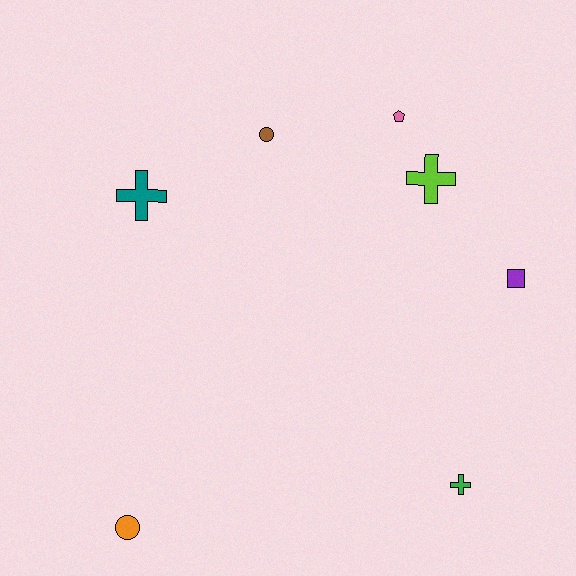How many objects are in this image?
There are 7 objects.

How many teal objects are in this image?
There is 1 teal object.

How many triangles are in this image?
There are no triangles.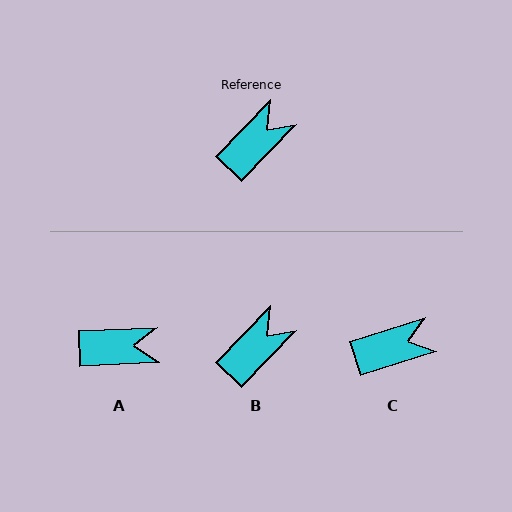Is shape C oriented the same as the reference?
No, it is off by about 29 degrees.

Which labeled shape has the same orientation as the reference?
B.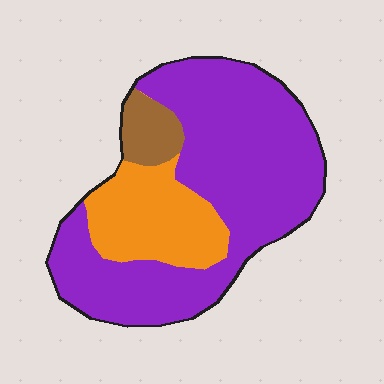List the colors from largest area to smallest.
From largest to smallest: purple, orange, brown.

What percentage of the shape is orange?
Orange covers roughly 25% of the shape.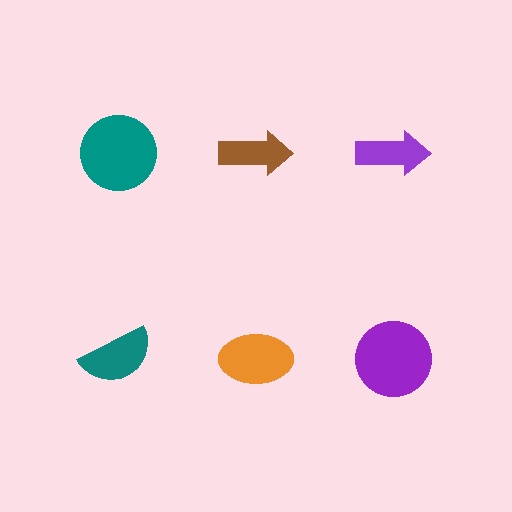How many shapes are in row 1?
3 shapes.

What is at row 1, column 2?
A brown arrow.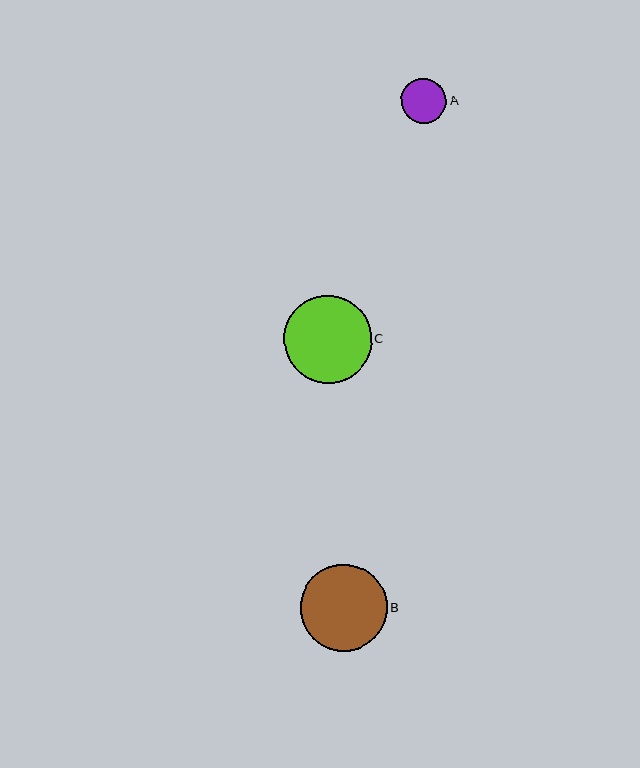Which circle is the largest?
Circle C is the largest with a size of approximately 88 pixels.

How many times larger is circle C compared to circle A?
Circle C is approximately 1.9 times the size of circle A.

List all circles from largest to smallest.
From largest to smallest: C, B, A.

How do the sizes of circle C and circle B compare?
Circle C and circle B are approximately the same size.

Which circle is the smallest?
Circle A is the smallest with a size of approximately 45 pixels.